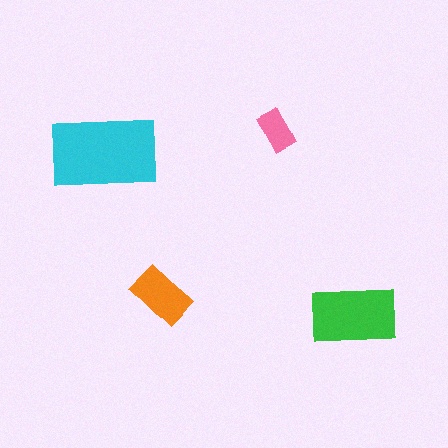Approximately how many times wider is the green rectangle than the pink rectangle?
About 2 times wider.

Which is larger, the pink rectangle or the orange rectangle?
The orange one.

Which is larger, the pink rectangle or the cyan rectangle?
The cyan one.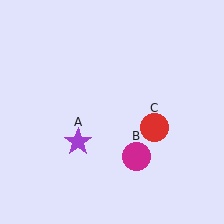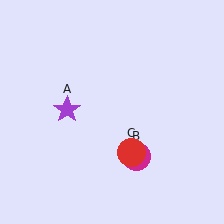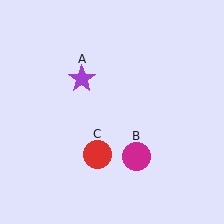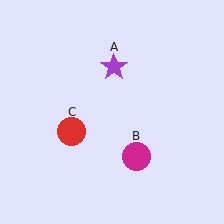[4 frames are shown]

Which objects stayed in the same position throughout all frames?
Magenta circle (object B) remained stationary.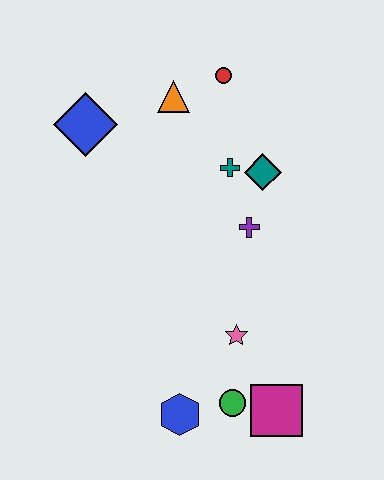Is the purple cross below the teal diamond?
Yes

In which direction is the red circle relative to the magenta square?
The red circle is above the magenta square.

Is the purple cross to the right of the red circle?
Yes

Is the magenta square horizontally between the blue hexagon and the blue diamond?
No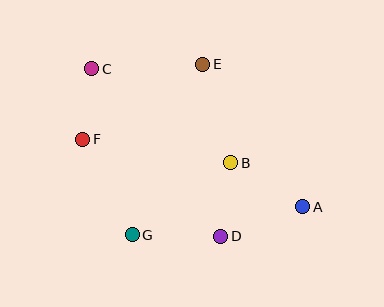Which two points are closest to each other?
Points C and F are closest to each other.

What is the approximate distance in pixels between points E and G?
The distance between E and G is approximately 184 pixels.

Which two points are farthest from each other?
Points A and C are farthest from each other.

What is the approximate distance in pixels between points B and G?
The distance between B and G is approximately 122 pixels.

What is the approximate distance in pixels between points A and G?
The distance between A and G is approximately 173 pixels.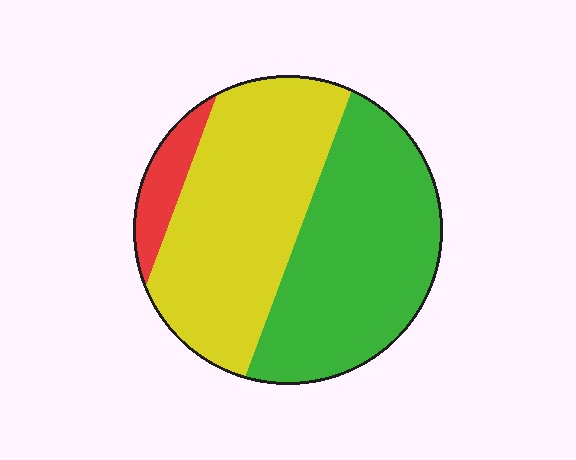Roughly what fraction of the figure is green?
Green covers 45% of the figure.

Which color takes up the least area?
Red, at roughly 10%.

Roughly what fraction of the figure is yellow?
Yellow covers around 45% of the figure.